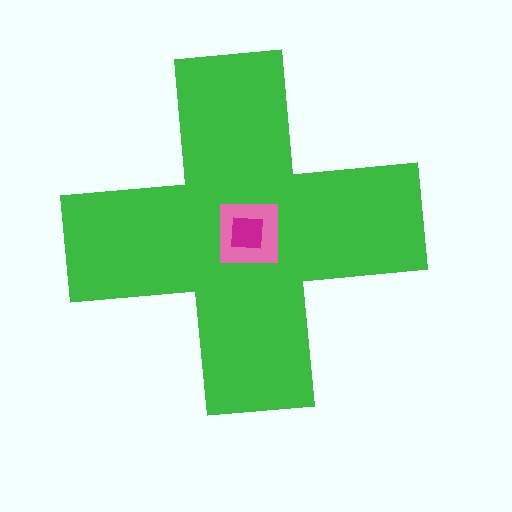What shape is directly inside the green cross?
The pink square.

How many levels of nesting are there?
3.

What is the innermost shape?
The magenta square.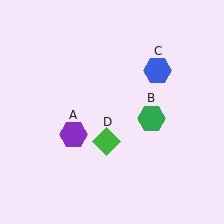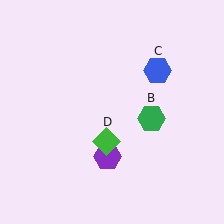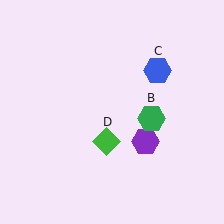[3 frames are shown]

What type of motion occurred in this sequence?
The purple hexagon (object A) rotated counterclockwise around the center of the scene.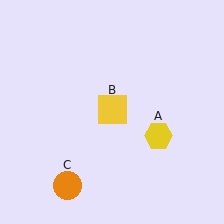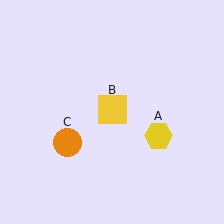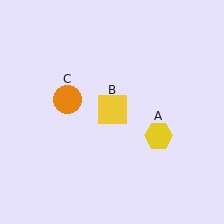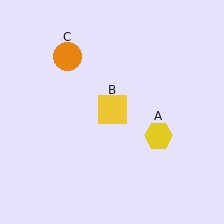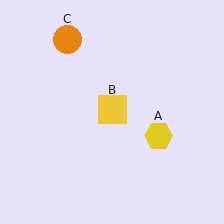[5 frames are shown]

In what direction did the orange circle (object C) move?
The orange circle (object C) moved up.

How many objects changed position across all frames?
1 object changed position: orange circle (object C).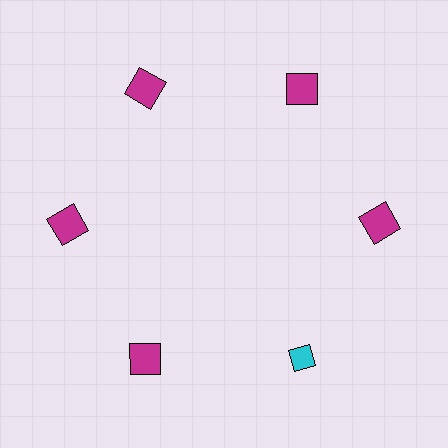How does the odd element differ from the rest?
It differs in both color (cyan instead of magenta) and shape (diamond instead of square).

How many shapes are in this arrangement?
There are 6 shapes arranged in a ring pattern.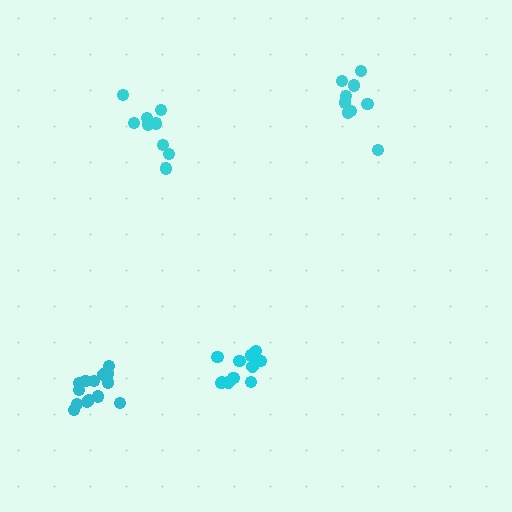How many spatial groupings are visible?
There are 4 spatial groupings.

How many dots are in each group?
Group 1: 9 dots, Group 2: 9 dots, Group 3: 14 dots, Group 4: 12 dots (44 total).